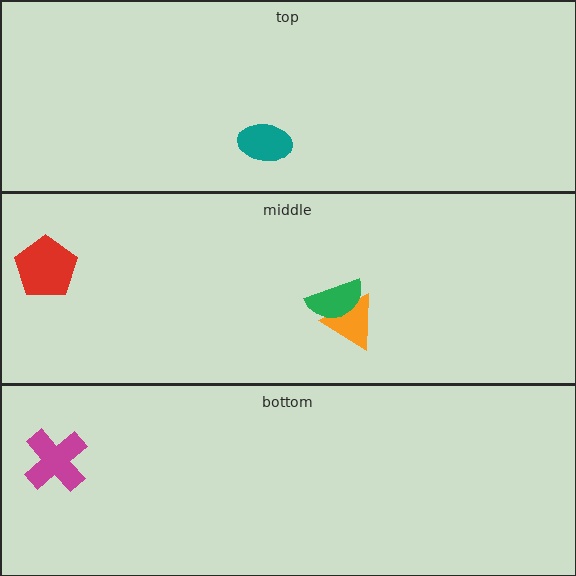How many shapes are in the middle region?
3.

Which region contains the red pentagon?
The middle region.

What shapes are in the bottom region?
The magenta cross.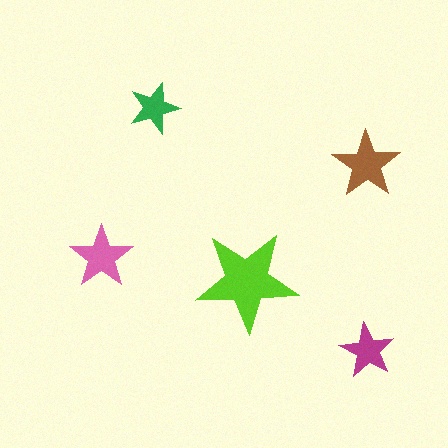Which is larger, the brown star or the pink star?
The brown one.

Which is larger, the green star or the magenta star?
The magenta one.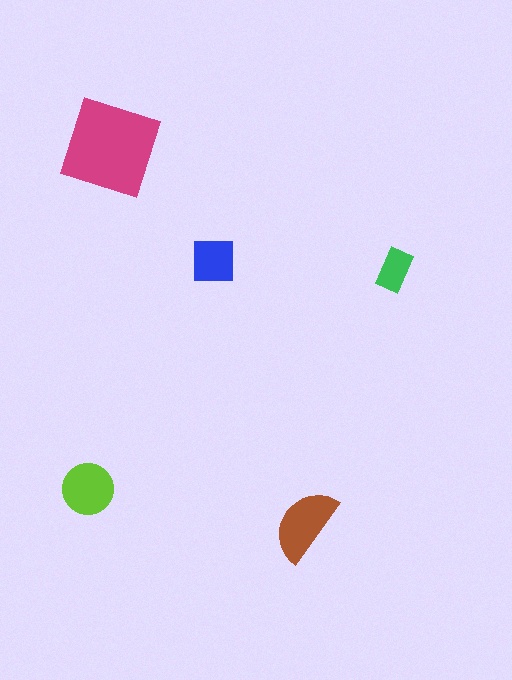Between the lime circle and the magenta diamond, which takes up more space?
The magenta diamond.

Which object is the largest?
The magenta diamond.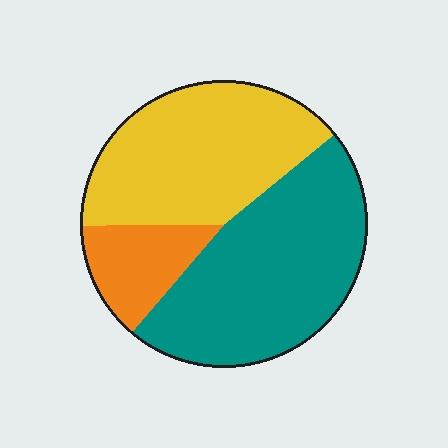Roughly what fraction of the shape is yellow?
Yellow covers 39% of the shape.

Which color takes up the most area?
Teal, at roughly 45%.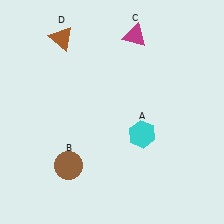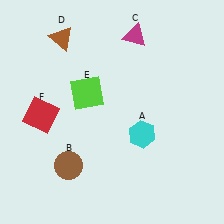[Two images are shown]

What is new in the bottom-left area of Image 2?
A red square (F) was added in the bottom-left area of Image 2.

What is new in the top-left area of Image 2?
A lime square (E) was added in the top-left area of Image 2.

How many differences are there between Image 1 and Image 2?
There are 2 differences between the two images.